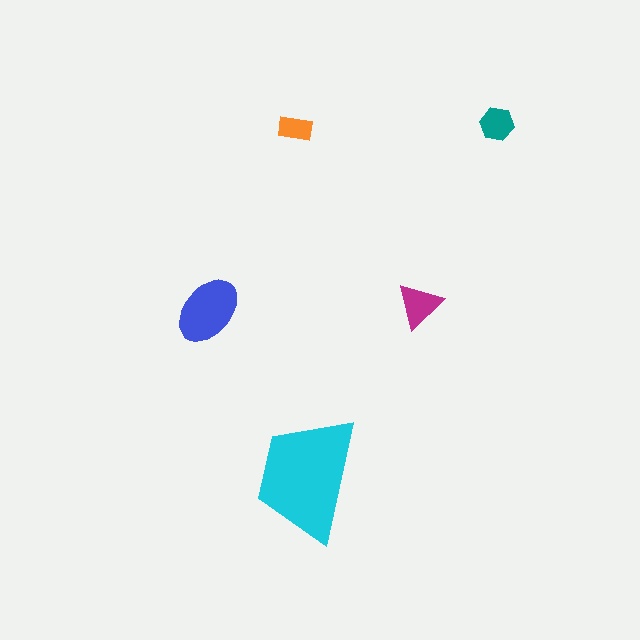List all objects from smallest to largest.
The orange rectangle, the teal hexagon, the magenta triangle, the blue ellipse, the cyan trapezoid.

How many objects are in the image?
There are 5 objects in the image.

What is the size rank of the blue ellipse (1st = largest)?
2nd.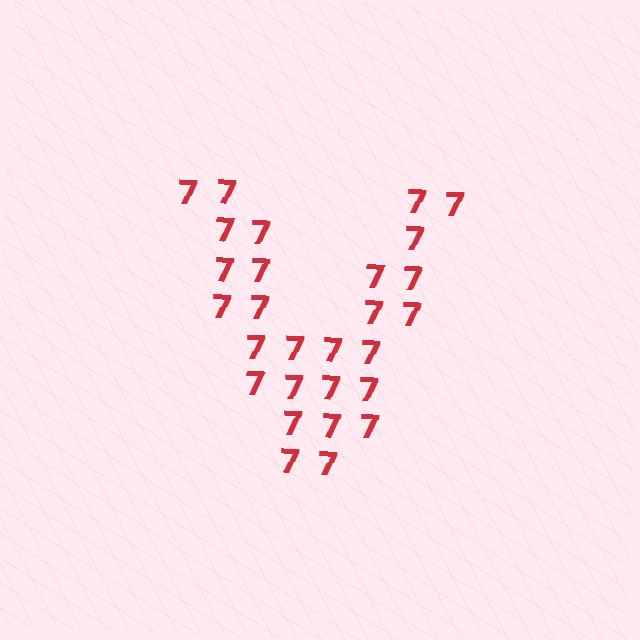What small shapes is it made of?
It is made of small digit 7's.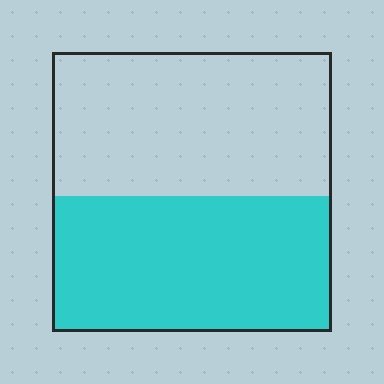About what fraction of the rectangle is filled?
About one half (1/2).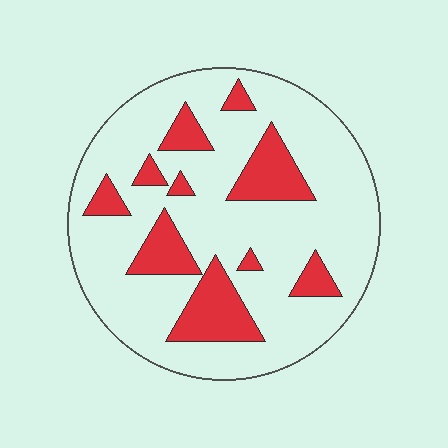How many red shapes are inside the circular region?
10.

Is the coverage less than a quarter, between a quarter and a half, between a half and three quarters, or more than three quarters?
Less than a quarter.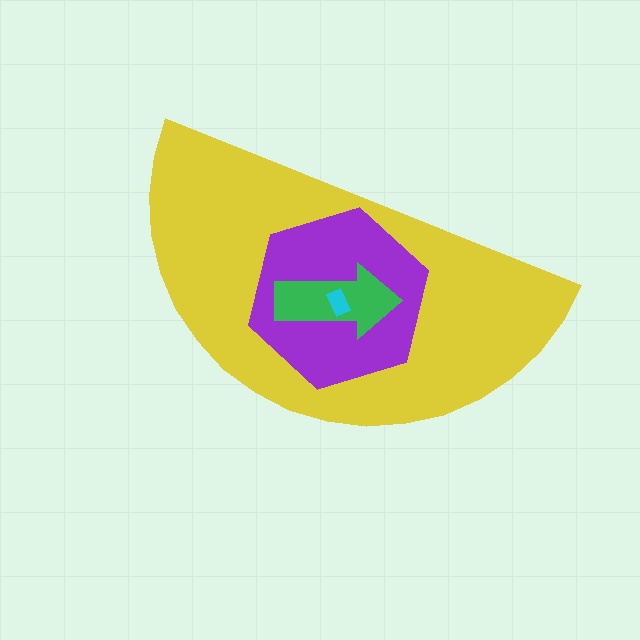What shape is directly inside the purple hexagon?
The green arrow.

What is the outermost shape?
The yellow semicircle.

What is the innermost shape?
The cyan rectangle.